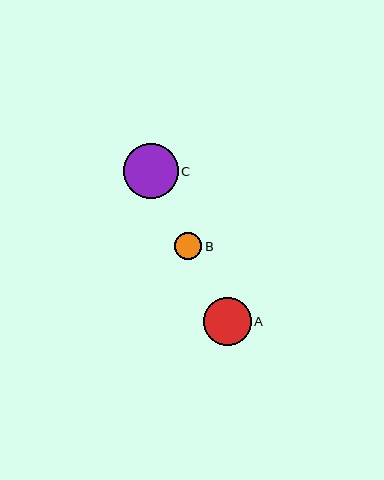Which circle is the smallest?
Circle B is the smallest with a size of approximately 27 pixels.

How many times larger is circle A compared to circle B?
Circle A is approximately 1.8 times the size of circle B.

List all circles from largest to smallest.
From largest to smallest: C, A, B.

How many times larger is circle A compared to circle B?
Circle A is approximately 1.8 times the size of circle B.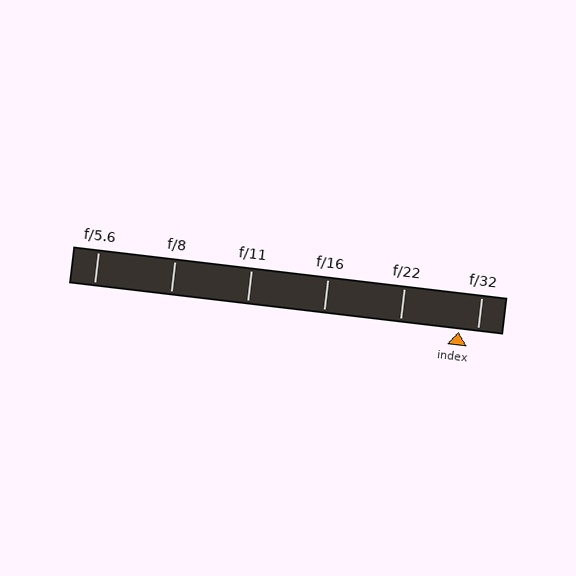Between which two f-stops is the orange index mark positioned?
The index mark is between f/22 and f/32.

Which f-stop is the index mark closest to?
The index mark is closest to f/32.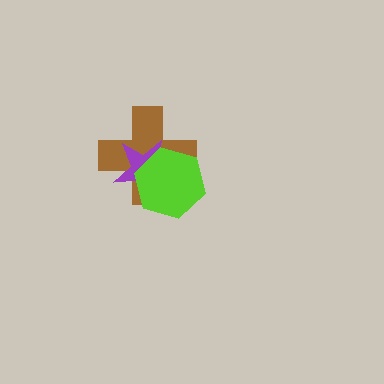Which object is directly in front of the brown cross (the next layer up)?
The purple star is directly in front of the brown cross.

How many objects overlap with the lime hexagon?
2 objects overlap with the lime hexagon.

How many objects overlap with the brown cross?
2 objects overlap with the brown cross.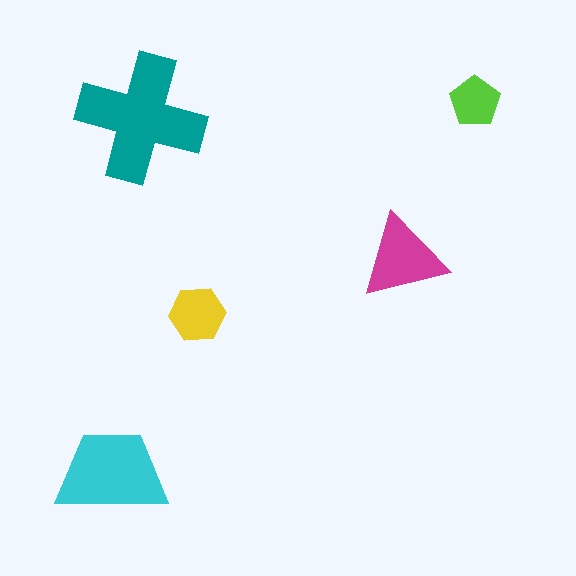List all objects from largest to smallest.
The teal cross, the cyan trapezoid, the magenta triangle, the yellow hexagon, the lime pentagon.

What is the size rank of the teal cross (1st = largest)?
1st.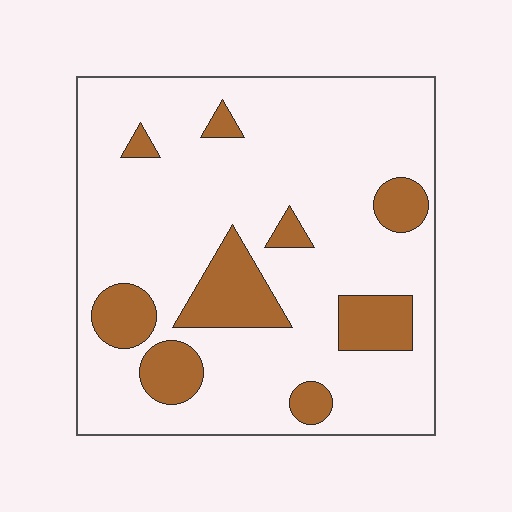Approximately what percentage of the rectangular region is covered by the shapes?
Approximately 20%.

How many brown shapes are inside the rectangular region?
9.